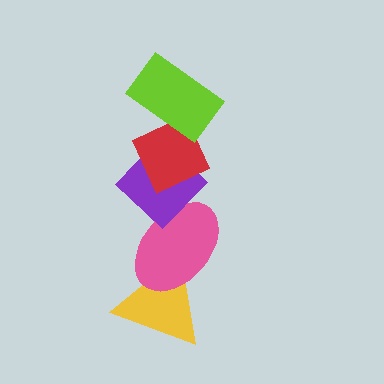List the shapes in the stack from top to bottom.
From top to bottom: the lime rectangle, the red diamond, the purple diamond, the pink ellipse, the yellow triangle.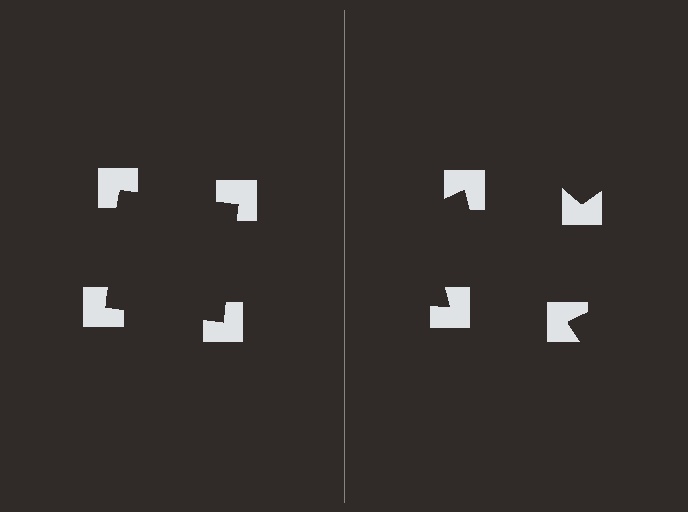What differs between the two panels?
The notched squares are positioned identically on both sides; only the wedge orientations differ. On the left they align to a square; on the right they are misaligned.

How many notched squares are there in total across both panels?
8 — 4 on each side.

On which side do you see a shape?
An illusory square appears on the left side. On the right side the wedge cuts are rotated, so no coherent shape forms.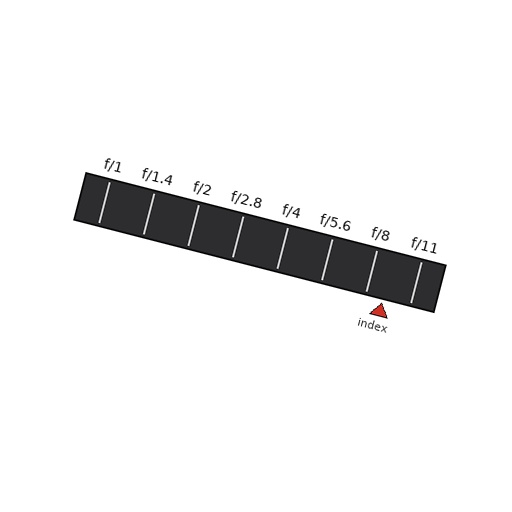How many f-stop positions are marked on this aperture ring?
There are 8 f-stop positions marked.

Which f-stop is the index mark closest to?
The index mark is closest to f/8.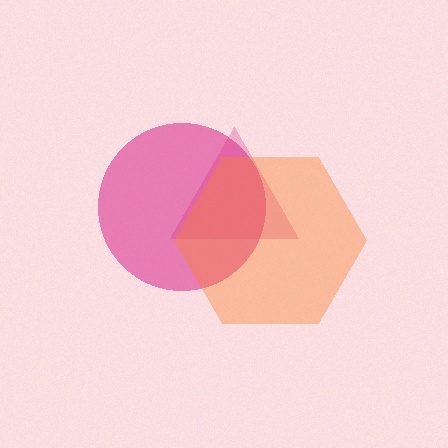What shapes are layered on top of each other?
The layered shapes are: a pink triangle, a magenta circle, an orange hexagon.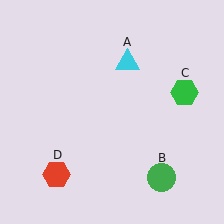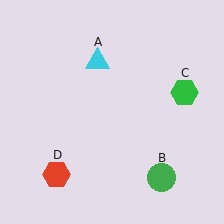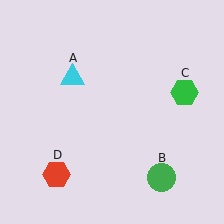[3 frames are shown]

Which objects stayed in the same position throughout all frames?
Green circle (object B) and green hexagon (object C) and red hexagon (object D) remained stationary.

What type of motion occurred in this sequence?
The cyan triangle (object A) rotated counterclockwise around the center of the scene.